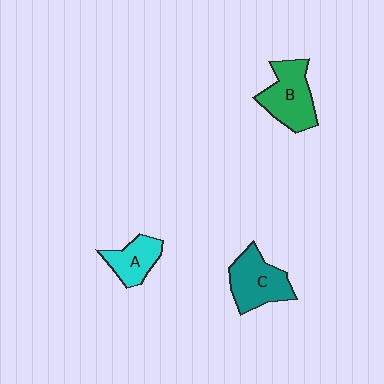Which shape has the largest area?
Shape B (green).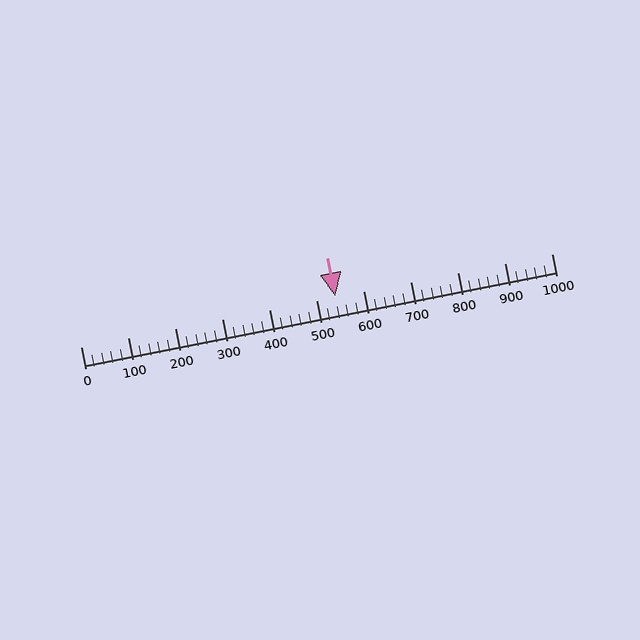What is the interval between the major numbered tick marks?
The major tick marks are spaced 100 units apart.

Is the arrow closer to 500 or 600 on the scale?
The arrow is closer to 500.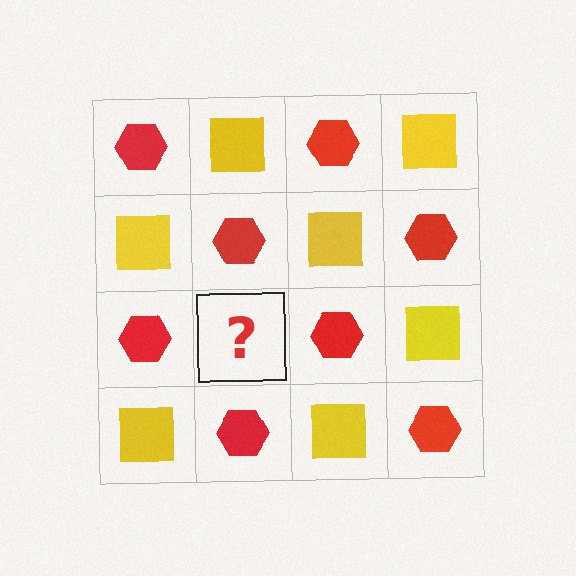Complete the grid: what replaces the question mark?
The question mark should be replaced with a yellow square.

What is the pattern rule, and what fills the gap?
The rule is that it alternates red hexagon and yellow square in a checkerboard pattern. The gap should be filled with a yellow square.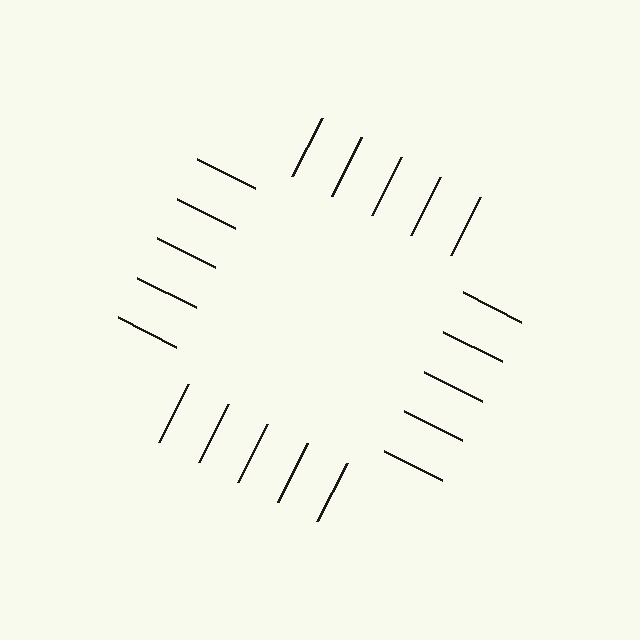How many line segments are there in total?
20 — 5 along each of the 4 edges.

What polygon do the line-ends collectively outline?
An illusory square — the line segments terminate on its edges but no continuous stroke is drawn.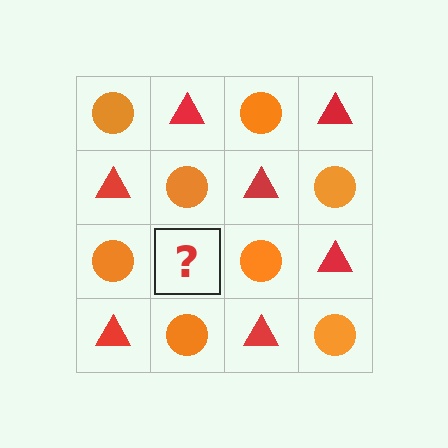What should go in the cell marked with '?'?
The missing cell should contain a red triangle.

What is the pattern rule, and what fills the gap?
The rule is that it alternates orange circle and red triangle in a checkerboard pattern. The gap should be filled with a red triangle.